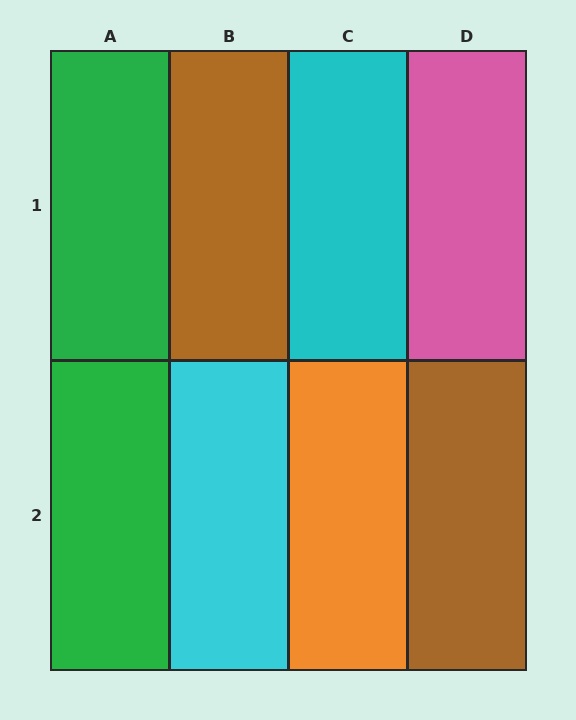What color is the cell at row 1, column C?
Cyan.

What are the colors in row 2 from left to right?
Green, cyan, orange, brown.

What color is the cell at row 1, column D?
Pink.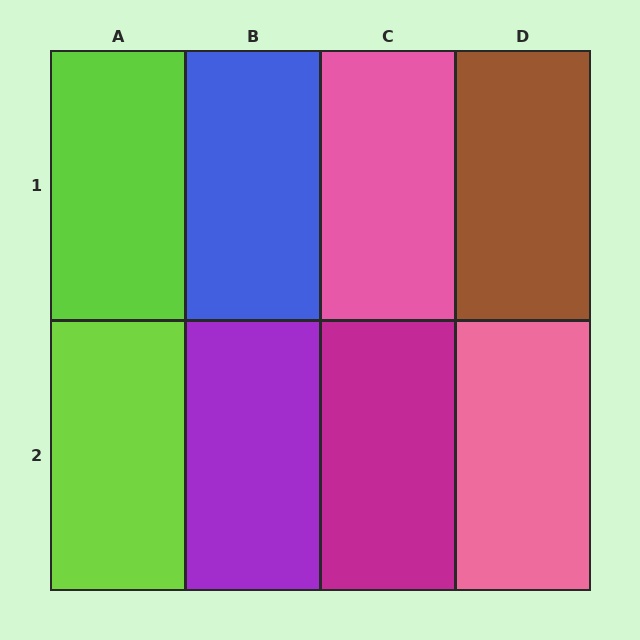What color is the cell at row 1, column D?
Brown.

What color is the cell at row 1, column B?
Blue.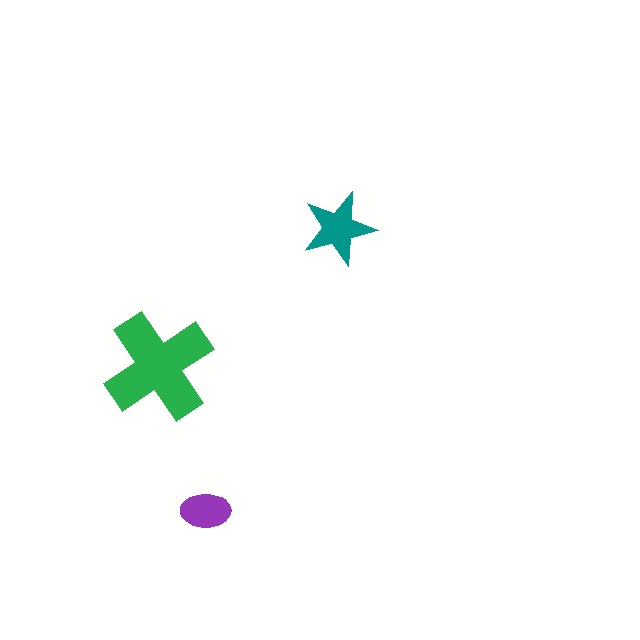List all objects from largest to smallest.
The green cross, the teal star, the purple ellipse.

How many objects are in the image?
There are 3 objects in the image.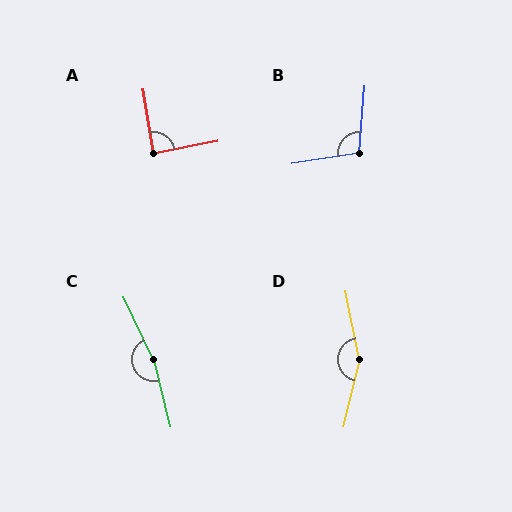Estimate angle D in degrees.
Approximately 155 degrees.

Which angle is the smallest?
A, at approximately 89 degrees.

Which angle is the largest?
C, at approximately 168 degrees.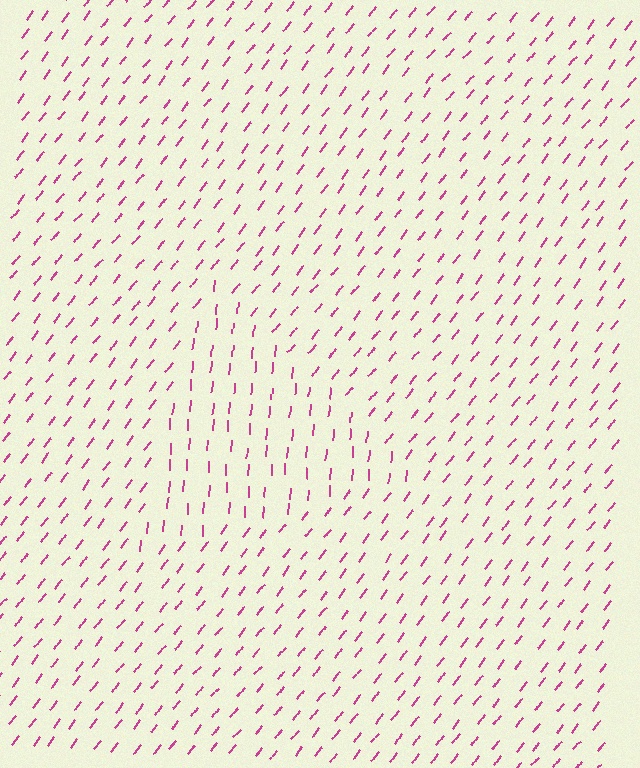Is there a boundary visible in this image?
Yes, there is a texture boundary formed by a change in line orientation.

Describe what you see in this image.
The image is filled with small magenta line segments. A triangle region in the image has lines oriented differently from the surrounding lines, creating a visible texture boundary.